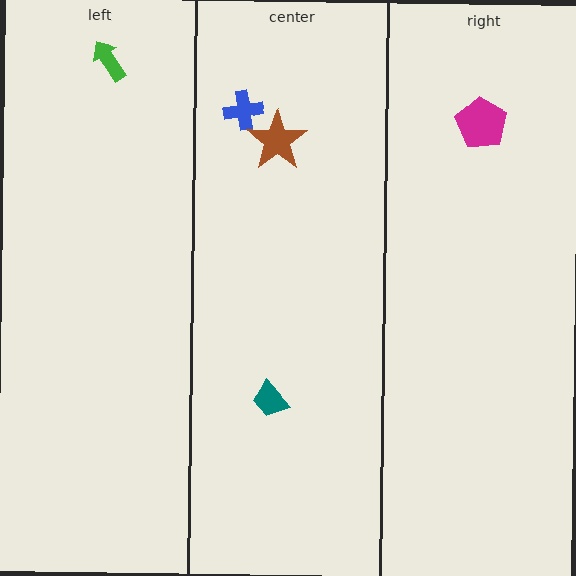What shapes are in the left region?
The green arrow.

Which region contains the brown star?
The center region.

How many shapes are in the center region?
3.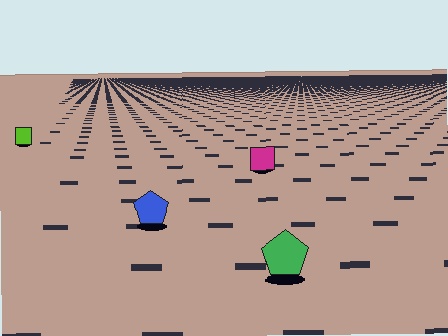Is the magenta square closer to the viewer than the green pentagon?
No. The green pentagon is closer — you can tell from the texture gradient: the ground texture is coarser near it.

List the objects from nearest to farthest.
From nearest to farthest: the green pentagon, the blue pentagon, the magenta square, the lime square.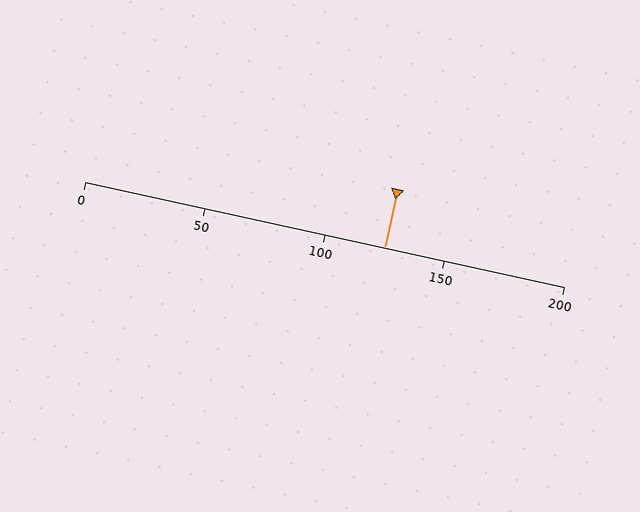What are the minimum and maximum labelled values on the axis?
The axis runs from 0 to 200.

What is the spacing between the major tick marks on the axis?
The major ticks are spaced 50 apart.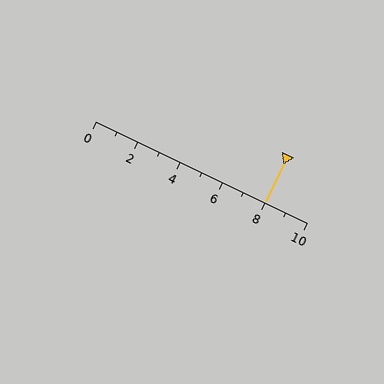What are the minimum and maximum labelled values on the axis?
The axis runs from 0 to 10.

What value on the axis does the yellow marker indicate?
The marker indicates approximately 8.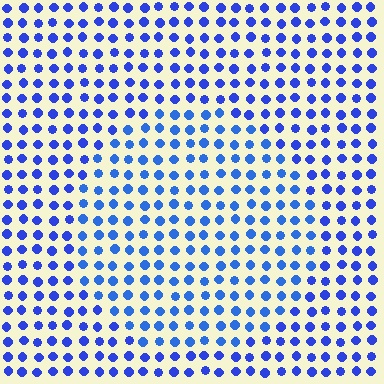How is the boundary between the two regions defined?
The boundary is defined purely by a slight shift in hue (about 15 degrees). Spacing, size, and orientation are identical on both sides.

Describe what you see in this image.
The image is filled with small blue elements in a uniform arrangement. A circle-shaped region is visible where the elements are tinted to a slightly different hue, forming a subtle color boundary.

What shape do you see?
I see a circle.